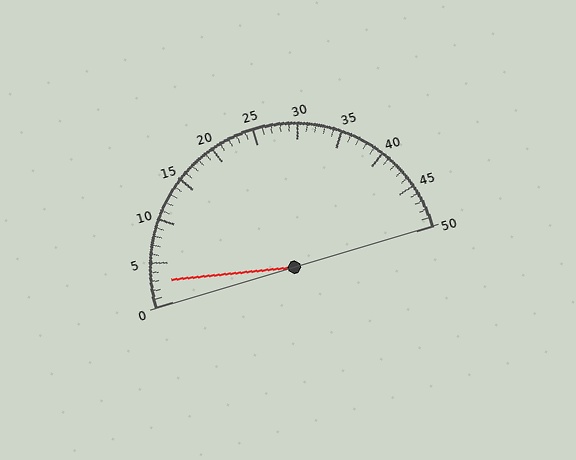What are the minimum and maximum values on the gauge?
The gauge ranges from 0 to 50.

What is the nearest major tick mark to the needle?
The nearest major tick mark is 5.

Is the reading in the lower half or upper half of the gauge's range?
The reading is in the lower half of the range (0 to 50).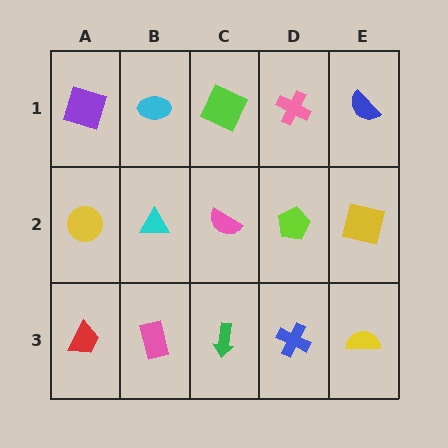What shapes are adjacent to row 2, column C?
A lime square (row 1, column C), a green arrow (row 3, column C), a cyan triangle (row 2, column B), a lime pentagon (row 2, column D).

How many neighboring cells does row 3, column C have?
3.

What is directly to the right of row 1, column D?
A blue semicircle.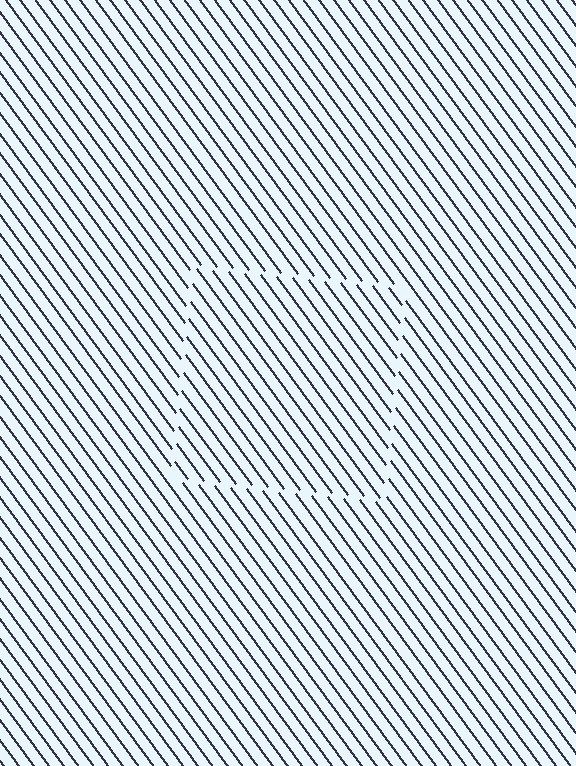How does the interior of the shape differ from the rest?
The interior of the shape contains the same grating, shifted by half a period — the contour is defined by the phase discontinuity where line-ends from the inner and outer gratings abut.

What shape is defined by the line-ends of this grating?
An illusory square. The interior of the shape contains the same grating, shifted by half a period — the contour is defined by the phase discontinuity where line-ends from the inner and outer gratings abut.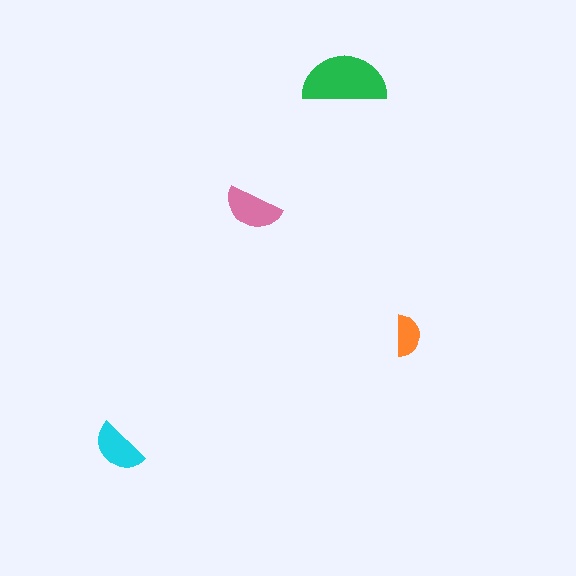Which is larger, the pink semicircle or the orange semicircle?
The pink one.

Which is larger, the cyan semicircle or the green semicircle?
The green one.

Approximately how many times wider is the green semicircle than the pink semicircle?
About 1.5 times wider.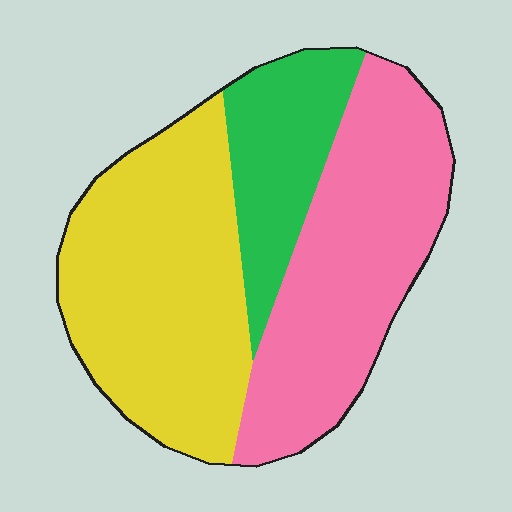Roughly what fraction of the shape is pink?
Pink covers about 40% of the shape.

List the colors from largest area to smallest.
From largest to smallest: yellow, pink, green.